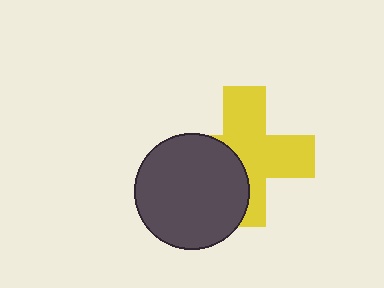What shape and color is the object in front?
The object in front is a dark gray circle.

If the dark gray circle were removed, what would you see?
You would see the complete yellow cross.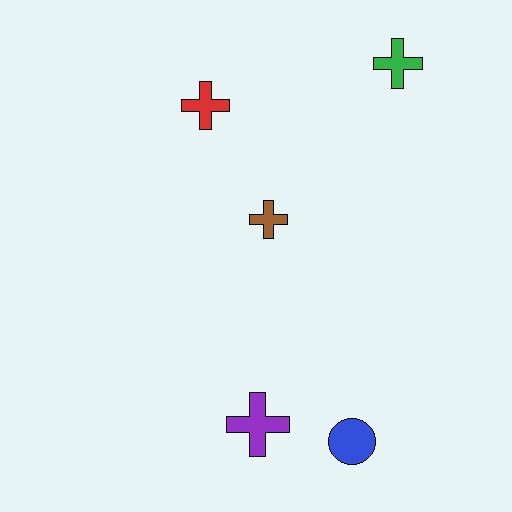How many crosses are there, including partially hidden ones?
There are 4 crosses.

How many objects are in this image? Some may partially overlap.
There are 5 objects.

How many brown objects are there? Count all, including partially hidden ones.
There is 1 brown object.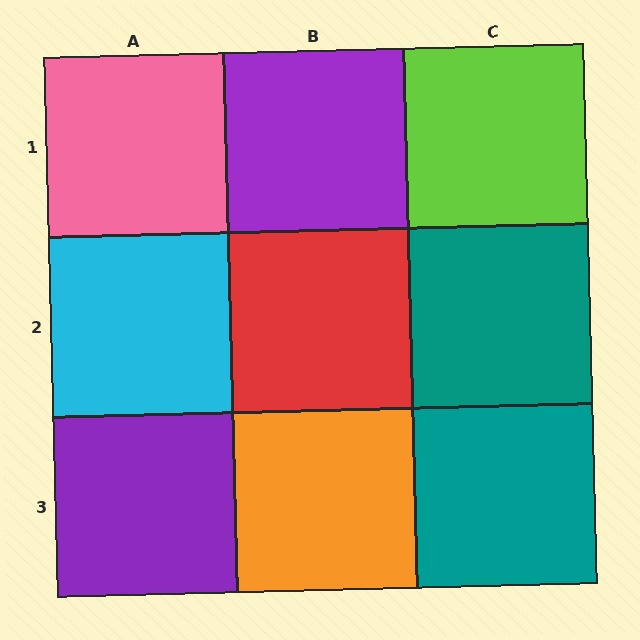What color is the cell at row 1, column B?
Purple.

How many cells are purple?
2 cells are purple.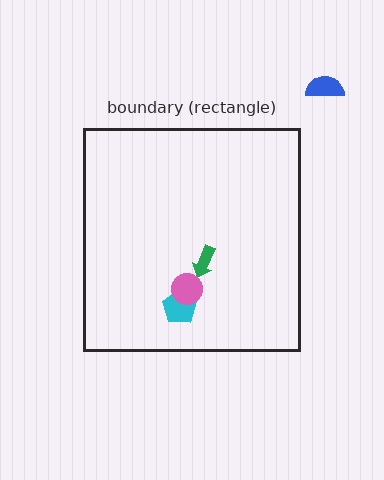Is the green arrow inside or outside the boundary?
Inside.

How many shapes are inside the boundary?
3 inside, 1 outside.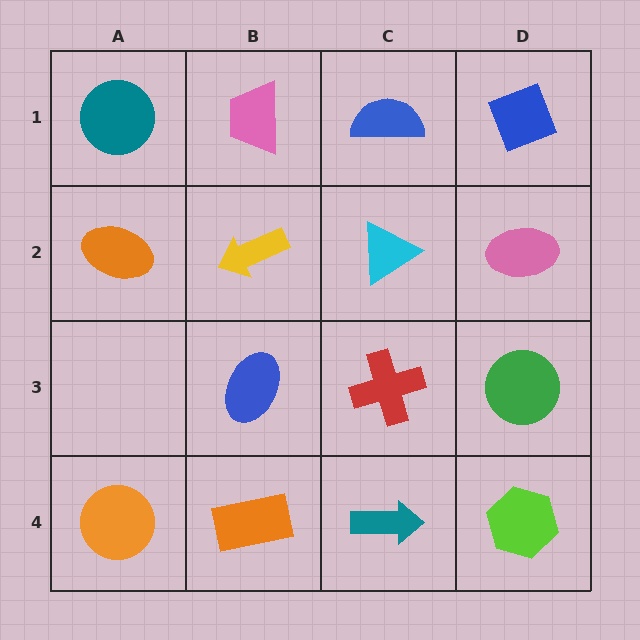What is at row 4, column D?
A lime hexagon.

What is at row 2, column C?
A cyan triangle.